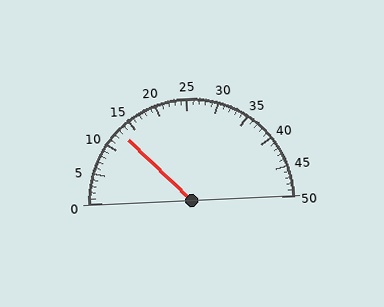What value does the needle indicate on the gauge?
The needle indicates approximately 13.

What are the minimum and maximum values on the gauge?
The gauge ranges from 0 to 50.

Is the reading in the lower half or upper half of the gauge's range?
The reading is in the lower half of the range (0 to 50).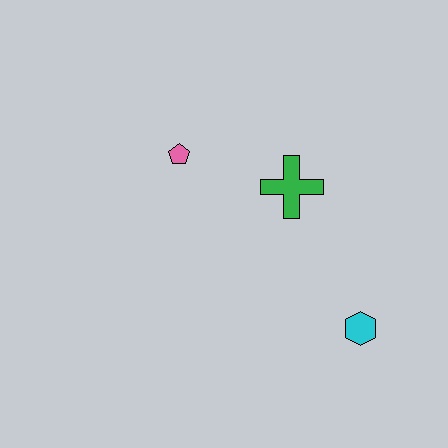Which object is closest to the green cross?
The pink pentagon is closest to the green cross.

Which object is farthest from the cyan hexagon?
The pink pentagon is farthest from the cyan hexagon.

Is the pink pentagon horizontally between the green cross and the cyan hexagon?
No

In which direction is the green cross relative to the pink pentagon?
The green cross is to the right of the pink pentagon.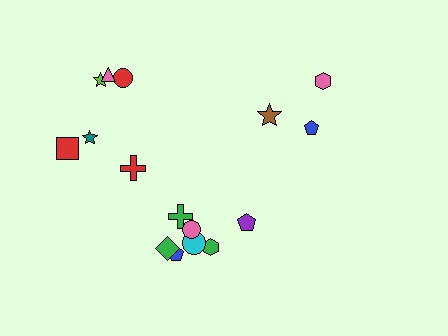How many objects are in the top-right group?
There are 3 objects.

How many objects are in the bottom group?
There are 7 objects.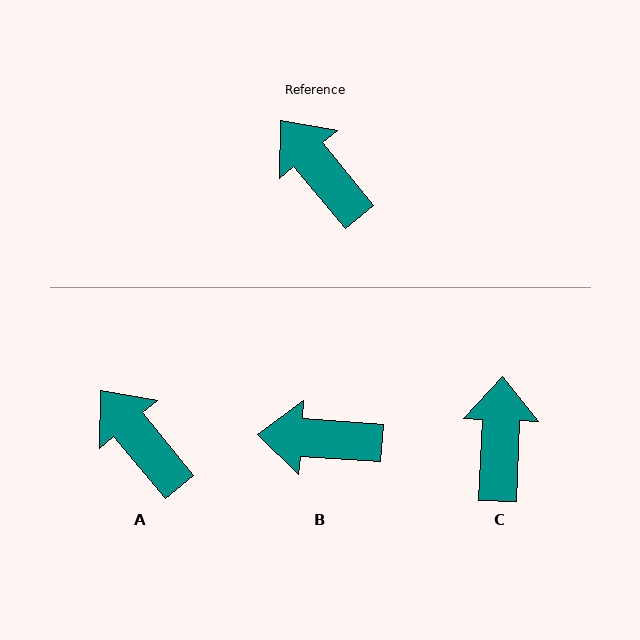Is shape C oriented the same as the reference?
No, it is off by about 42 degrees.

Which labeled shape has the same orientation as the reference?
A.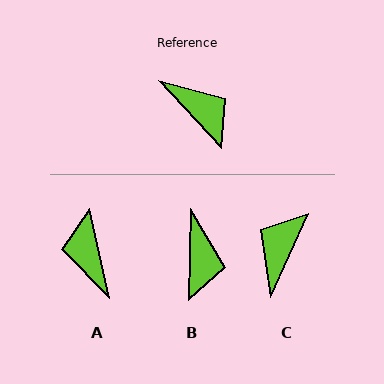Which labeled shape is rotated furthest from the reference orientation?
A, about 149 degrees away.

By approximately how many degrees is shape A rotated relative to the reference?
Approximately 149 degrees counter-clockwise.